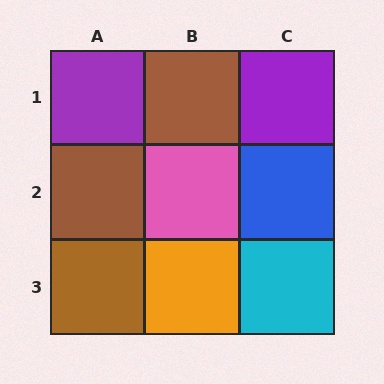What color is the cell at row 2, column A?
Brown.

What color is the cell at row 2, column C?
Blue.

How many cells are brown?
3 cells are brown.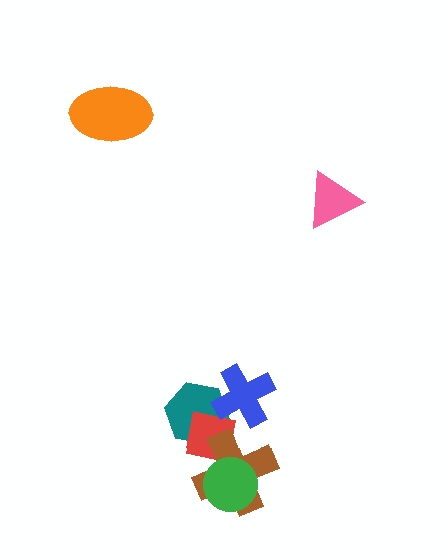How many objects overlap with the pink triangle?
0 objects overlap with the pink triangle.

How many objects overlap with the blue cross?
2 objects overlap with the blue cross.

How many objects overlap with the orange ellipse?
0 objects overlap with the orange ellipse.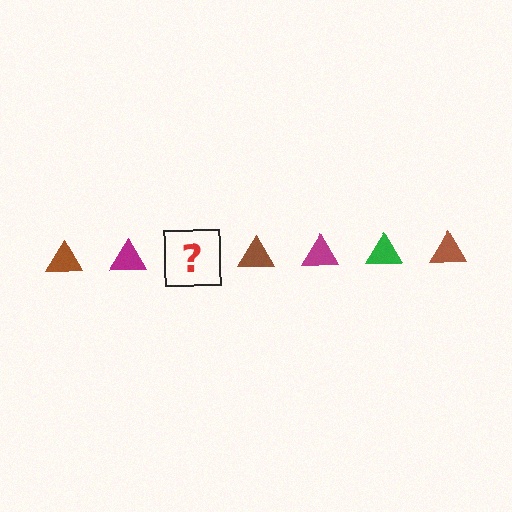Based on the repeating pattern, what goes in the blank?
The blank should be a green triangle.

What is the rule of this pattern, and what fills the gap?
The rule is that the pattern cycles through brown, magenta, green triangles. The gap should be filled with a green triangle.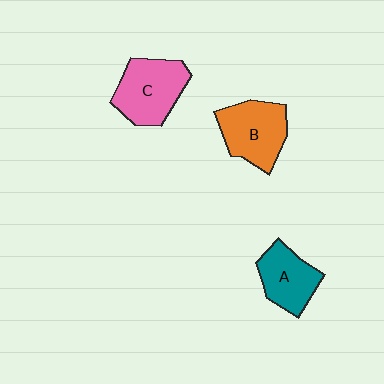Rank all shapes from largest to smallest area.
From largest to smallest: C (pink), B (orange), A (teal).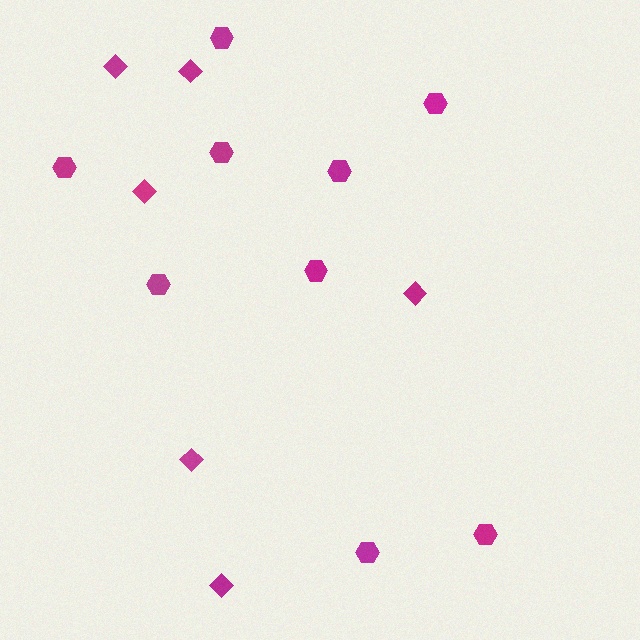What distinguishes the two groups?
There are 2 groups: one group of diamonds (6) and one group of hexagons (9).